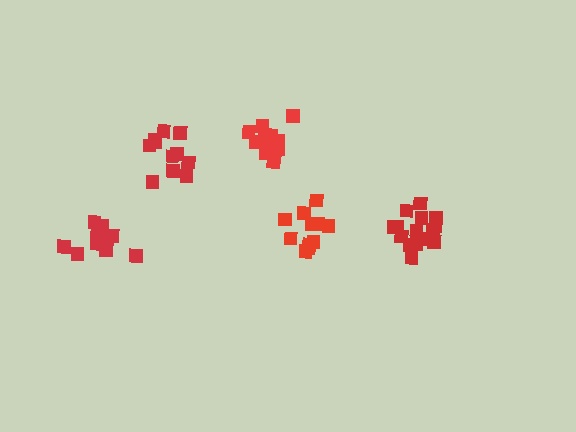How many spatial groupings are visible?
There are 5 spatial groupings.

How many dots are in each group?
Group 1: 15 dots, Group 2: 11 dots, Group 3: 15 dots, Group 4: 11 dots, Group 5: 11 dots (63 total).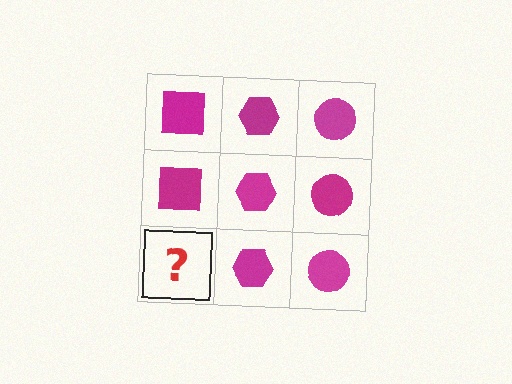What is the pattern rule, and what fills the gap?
The rule is that each column has a consistent shape. The gap should be filled with a magenta square.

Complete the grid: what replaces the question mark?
The question mark should be replaced with a magenta square.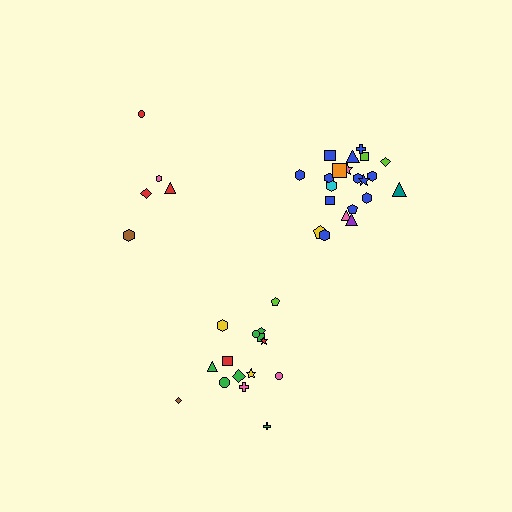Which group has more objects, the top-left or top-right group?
The top-right group.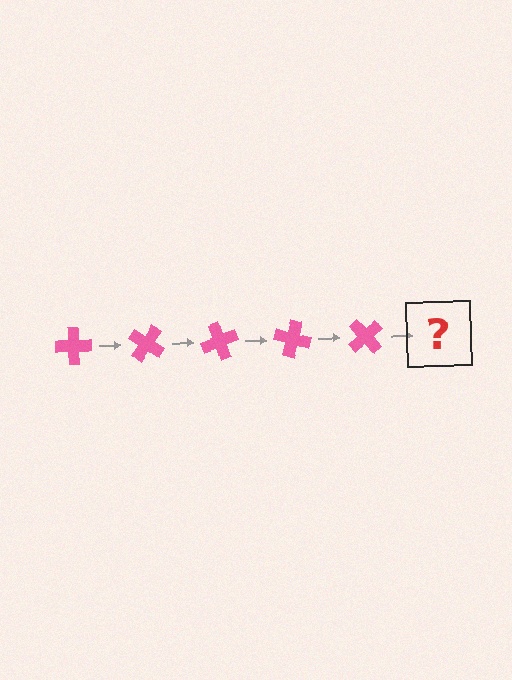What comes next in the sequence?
The next element should be a pink cross rotated 175 degrees.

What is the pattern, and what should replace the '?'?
The pattern is that the cross rotates 35 degrees each step. The '?' should be a pink cross rotated 175 degrees.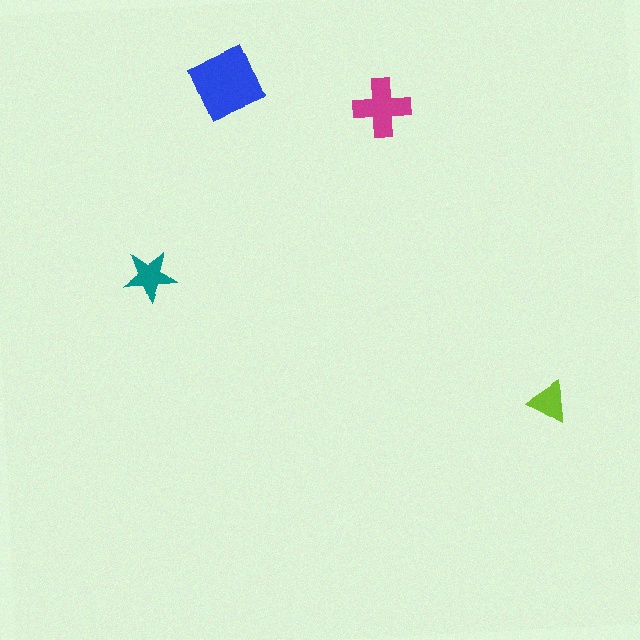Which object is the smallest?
The lime triangle.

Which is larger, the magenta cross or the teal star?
The magenta cross.